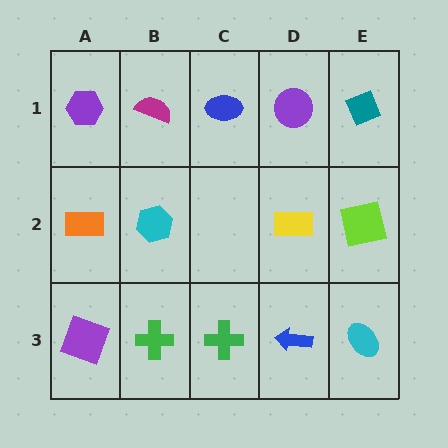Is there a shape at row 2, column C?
No, that cell is empty.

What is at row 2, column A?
An orange rectangle.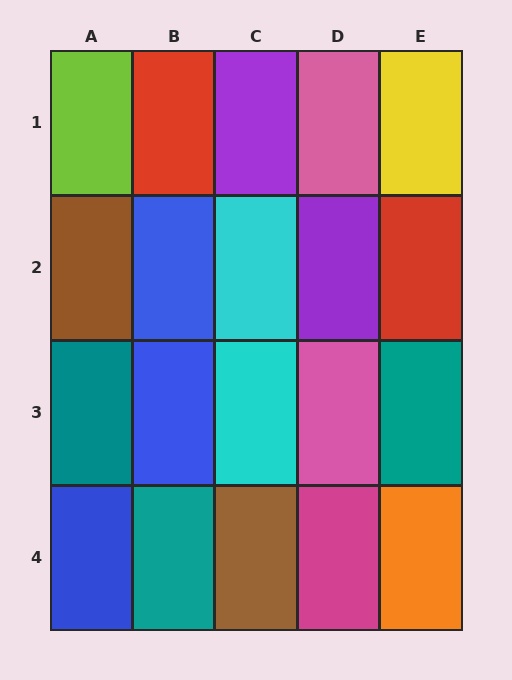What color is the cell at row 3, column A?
Teal.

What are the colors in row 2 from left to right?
Brown, blue, cyan, purple, red.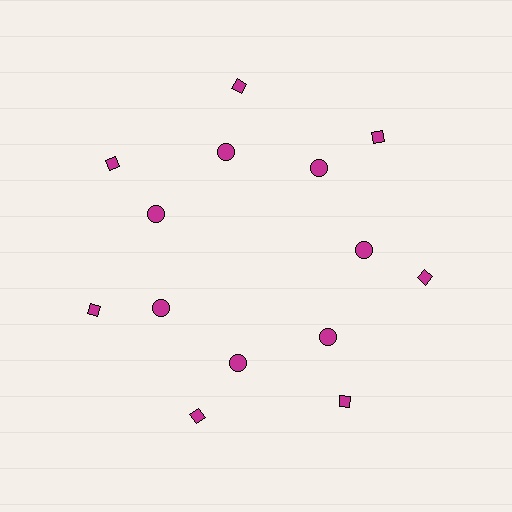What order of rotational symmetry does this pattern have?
This pattern has 7-fold rotational symmetry.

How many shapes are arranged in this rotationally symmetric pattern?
There are 14 shapes, arranged in 7 groups of 2.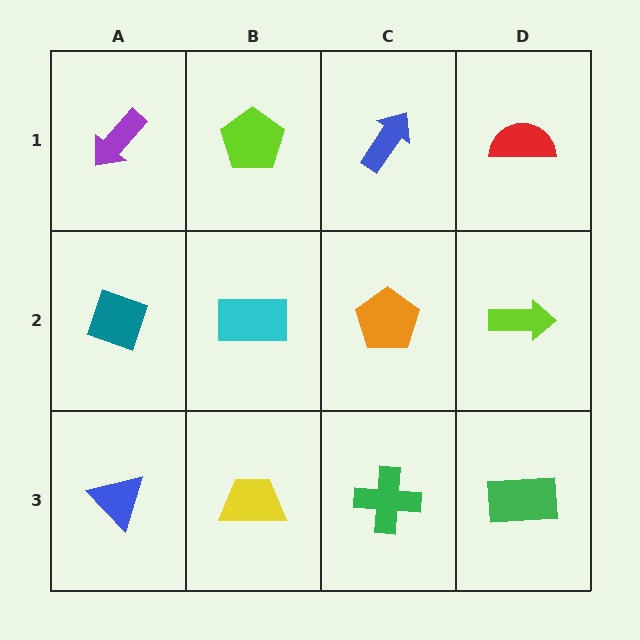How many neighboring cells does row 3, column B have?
3.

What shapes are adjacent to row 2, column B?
A lime pentagon (row 1, column B), a yellow trapezoid (row 3, column B), a teal diamond (row 2, column A), an orange pentagon (row 2, column C).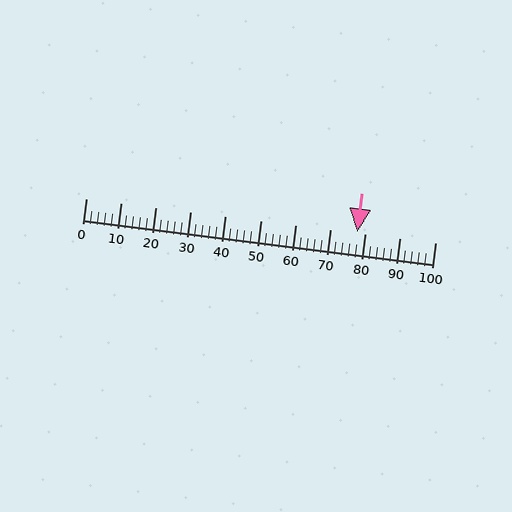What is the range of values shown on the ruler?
The ruler shows values from 0 to 100.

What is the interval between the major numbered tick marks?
The major tick marks are spaced 10 units apart.